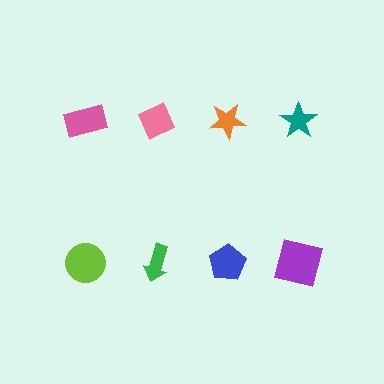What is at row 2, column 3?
A blue pentagon.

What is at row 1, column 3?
An orange star.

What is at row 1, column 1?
A pink rectangle.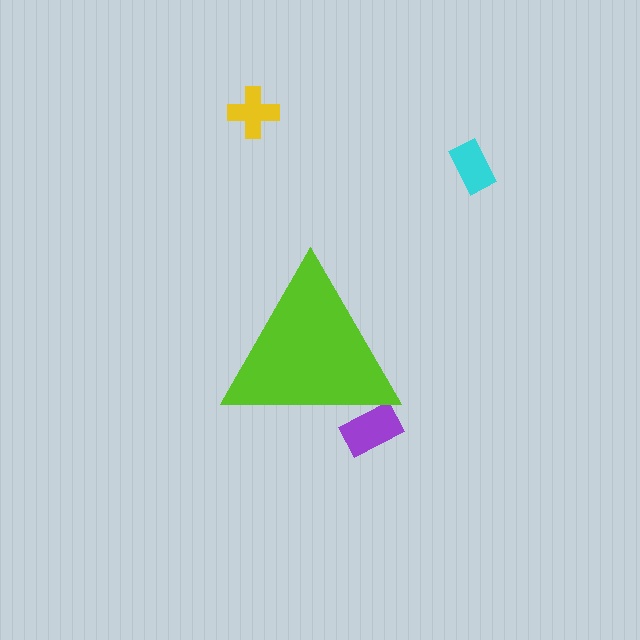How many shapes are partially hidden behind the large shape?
1 shape is partially hidden.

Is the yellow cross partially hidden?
No, the yellow cross is fully visible.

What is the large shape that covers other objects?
A lime triangle.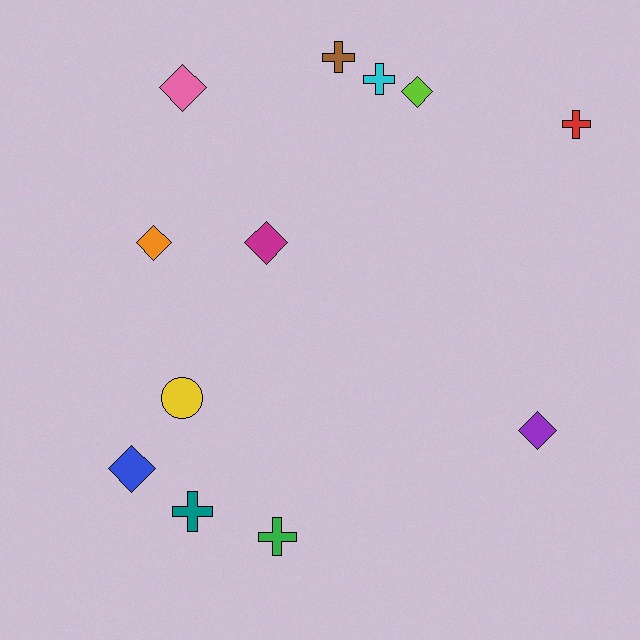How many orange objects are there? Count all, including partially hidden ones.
There is 1 orange object.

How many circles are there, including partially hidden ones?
There is 1 circle.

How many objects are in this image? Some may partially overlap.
There are 12 objects.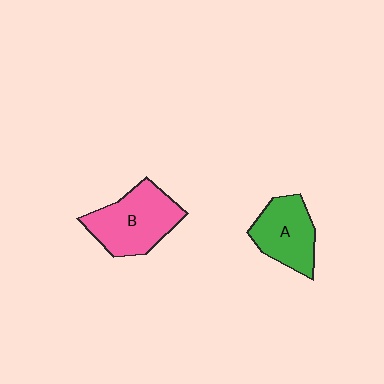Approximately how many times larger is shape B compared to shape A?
Approximately 1.3 times.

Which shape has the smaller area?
Shape A (green).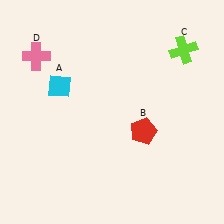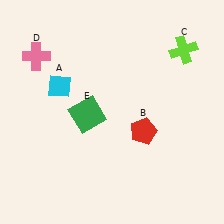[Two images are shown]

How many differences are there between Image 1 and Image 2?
There is 1 difference between the two images.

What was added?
A green square (E) was added in Image 2.